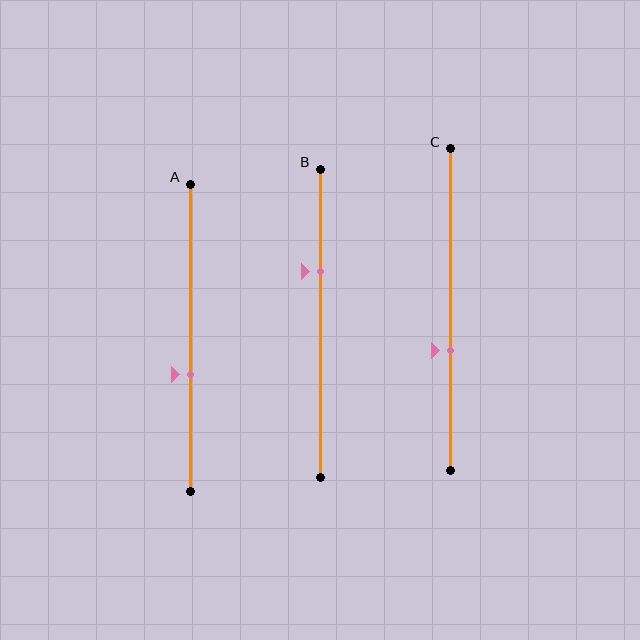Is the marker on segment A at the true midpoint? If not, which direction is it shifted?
No, the marker on segment A is shifted downward by about 12% of the segment length.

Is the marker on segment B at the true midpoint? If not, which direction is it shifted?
No, the marker on segment B is shifted upward by about 17% of the segment length.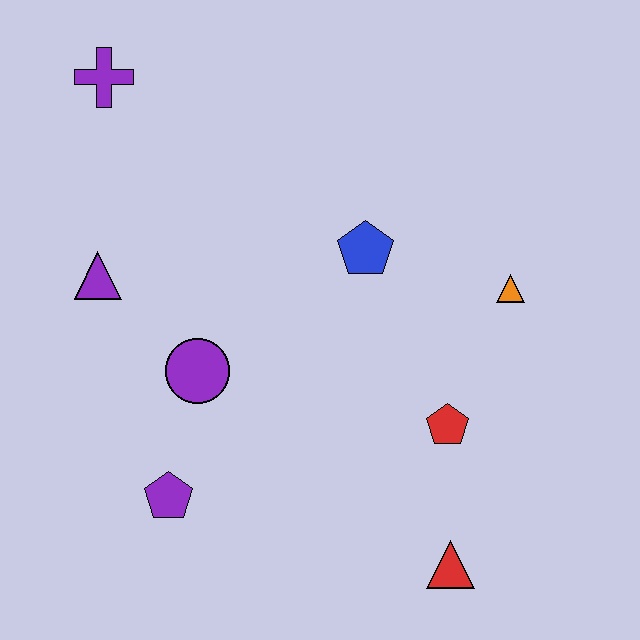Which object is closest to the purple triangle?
The purple circle is closest to the purple triangle.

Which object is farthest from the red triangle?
The purple cross is farthest from the red triangle.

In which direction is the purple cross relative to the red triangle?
The purple cross is above the red triangle.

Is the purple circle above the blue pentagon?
No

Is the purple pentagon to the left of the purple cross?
No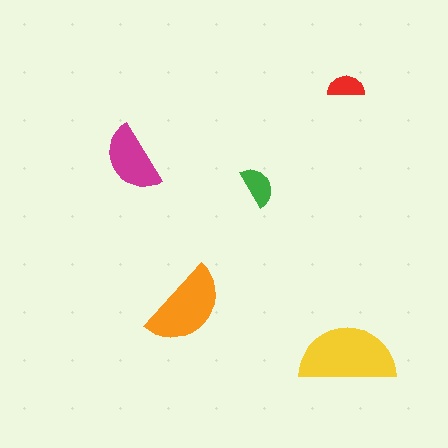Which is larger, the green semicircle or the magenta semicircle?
The magenta one.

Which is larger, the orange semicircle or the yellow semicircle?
The yellow one.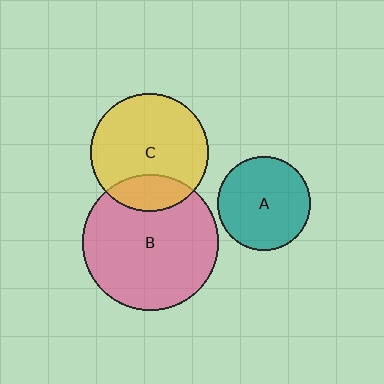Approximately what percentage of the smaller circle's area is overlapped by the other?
Approximately 20%.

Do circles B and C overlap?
Yes.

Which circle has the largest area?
Circle B (pink).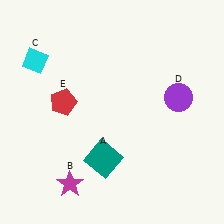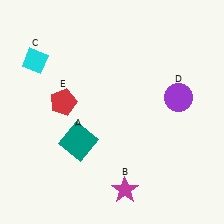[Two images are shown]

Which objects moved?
The objects that moved are: the teal square (A), the magenta star (B).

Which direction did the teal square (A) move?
The teal square (A) moved left.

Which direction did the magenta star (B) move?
The magenta star (B) moved right.